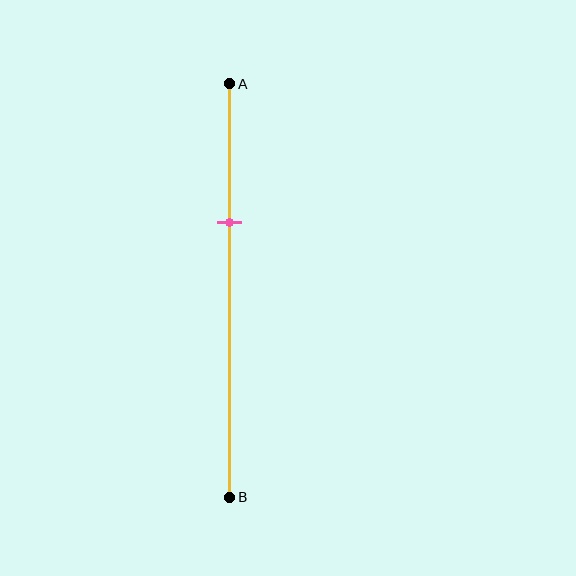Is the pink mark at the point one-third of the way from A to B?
Yes, the mark is approximately at the one-third point.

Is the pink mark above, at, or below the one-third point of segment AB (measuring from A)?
The pink mark is approximately at the one-third point of segment AB.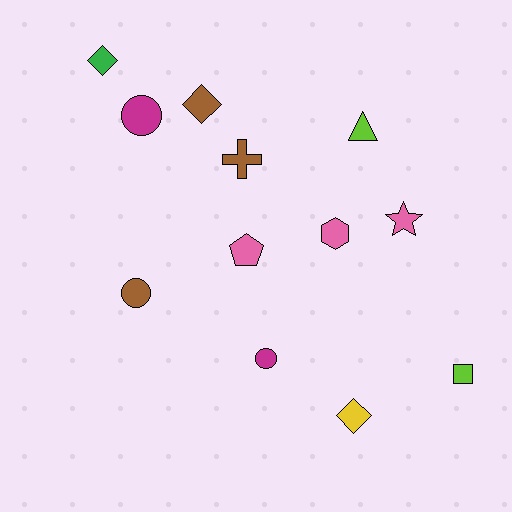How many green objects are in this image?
There is 1 green object.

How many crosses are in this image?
There is 1 cross.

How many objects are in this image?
There are 12 objects.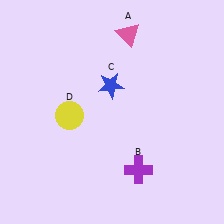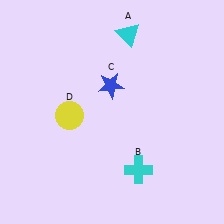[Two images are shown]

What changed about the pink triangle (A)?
In Image 1, A is pink. In Image 2, it changed to cyan.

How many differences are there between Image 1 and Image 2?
There are 2 differences between the two images.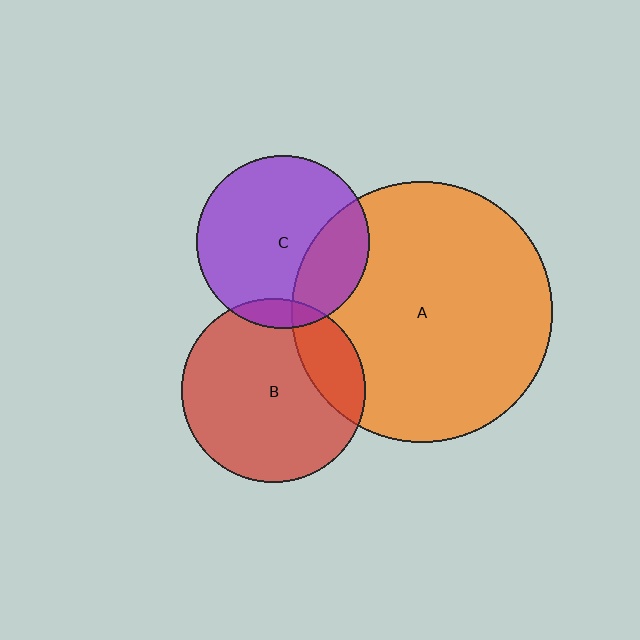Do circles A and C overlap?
Yes.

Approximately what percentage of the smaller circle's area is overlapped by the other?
Approximately 25%.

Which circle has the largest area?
Circle A (orange).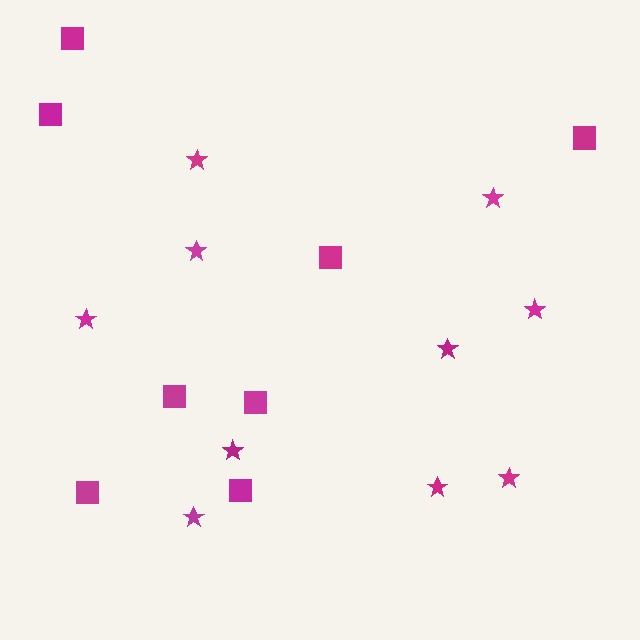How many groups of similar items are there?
There are 2 groups: one group of squares (8) and one group of stars (10).